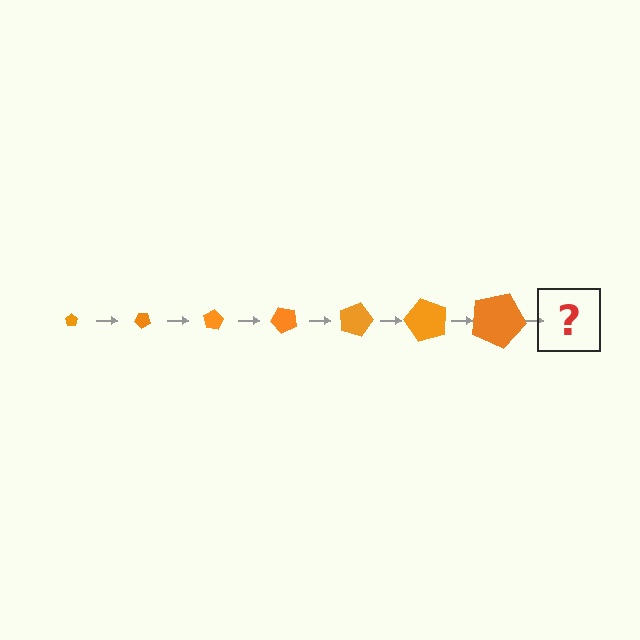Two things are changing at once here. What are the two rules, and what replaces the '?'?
The two rules are that the pentagon grows larger each step and it rotates 40 degrees each step. The '?' should be a pentagon, larger than the previous one and rotated 280 degrees from the start.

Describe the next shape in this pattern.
It should be a pentagon, larger than the previous one and rotated 280 degrees from the start.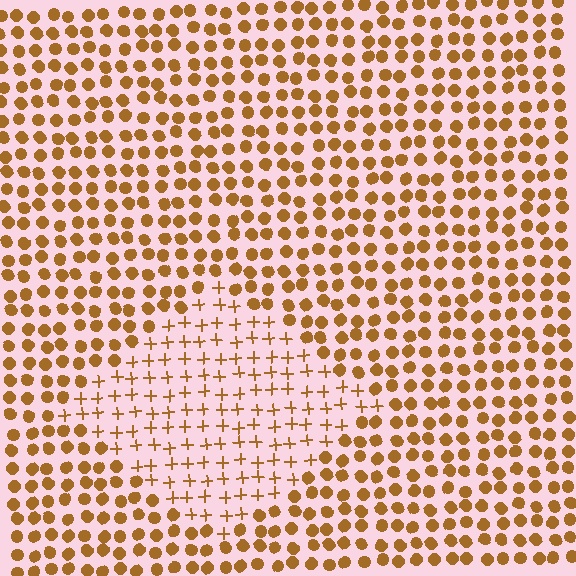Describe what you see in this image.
The image is filled with small brown elements arranged in a uniform grid. A diamond-shaped region contains plus signs, while the surrounding area contains circles. The boundary is defined purely by the change in element shape.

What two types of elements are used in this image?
The image uses plus signs inside the diamond region and circles outside it.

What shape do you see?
I see a diamond.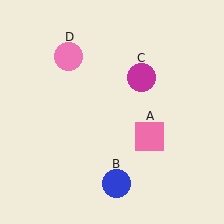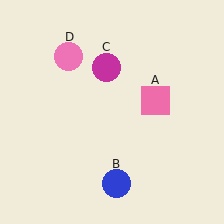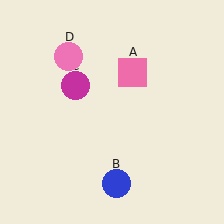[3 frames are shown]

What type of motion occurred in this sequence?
The pink square (object A), magenta circle (object C) rotated counterclockwise around the center of the scene.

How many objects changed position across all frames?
2 objects changed position: pink square (object A), magenta circle (object C).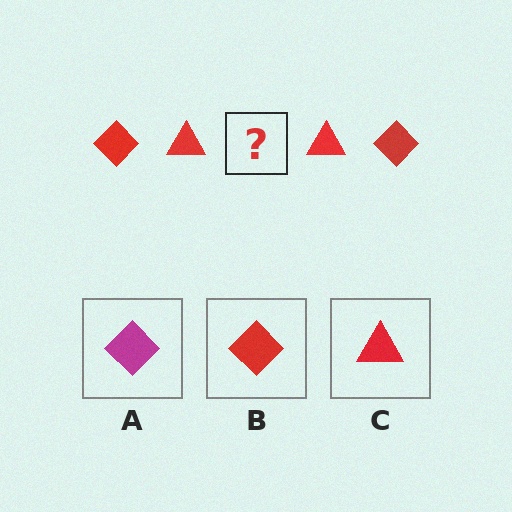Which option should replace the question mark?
Option B.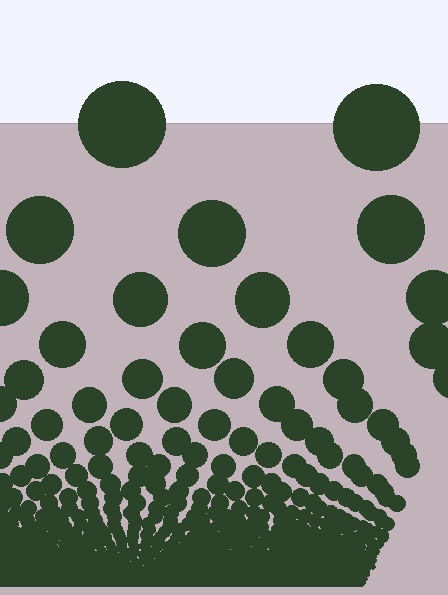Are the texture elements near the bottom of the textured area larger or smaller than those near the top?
Smaller. The gradient is inverted — elements near the bottom are smaller and denser.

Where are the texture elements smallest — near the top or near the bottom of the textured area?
Near the bottom.